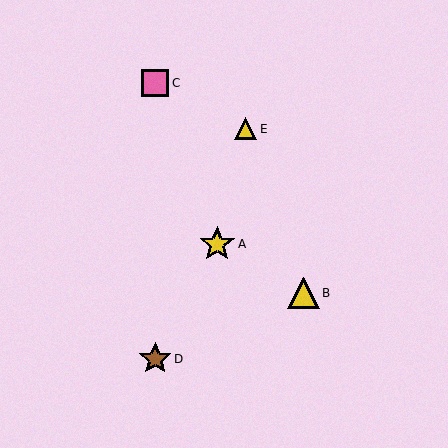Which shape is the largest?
The yellow star (labeled A) is the largest.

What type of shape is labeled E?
Shape E is a yellow triangle.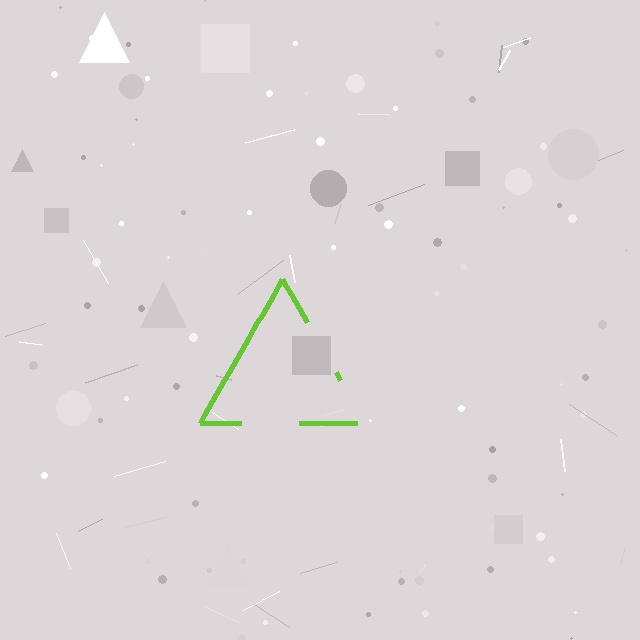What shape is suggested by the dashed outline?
The dashed outline suggests a triangle.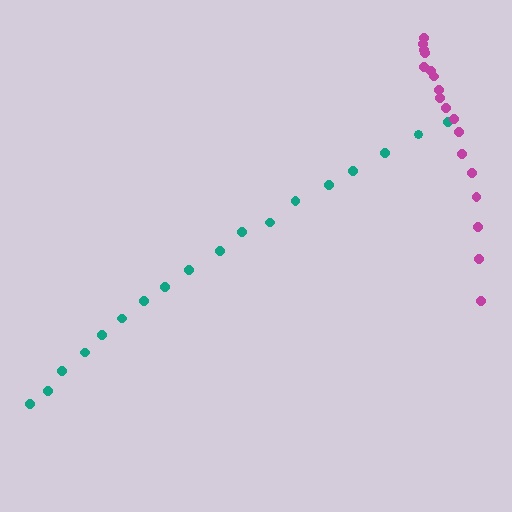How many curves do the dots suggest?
There are 2 distinct paths.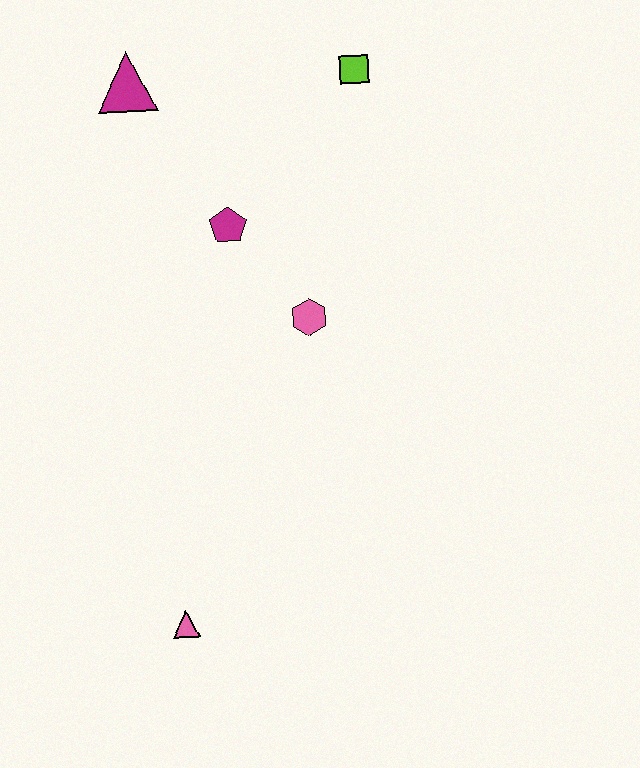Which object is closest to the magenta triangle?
The magenta pentagon is closest to the magenta triangle.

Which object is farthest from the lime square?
The pink triangle is farthest from the lime square.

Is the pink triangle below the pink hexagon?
Yes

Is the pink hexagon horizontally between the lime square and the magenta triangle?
Yes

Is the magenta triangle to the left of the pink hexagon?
Yes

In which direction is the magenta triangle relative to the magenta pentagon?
The magenta triangle is above the magenta pentagon.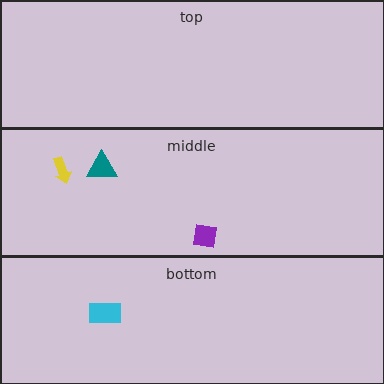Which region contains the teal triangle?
The middle region.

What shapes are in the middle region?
The yellow arrow, the purple square, the teal triangle.